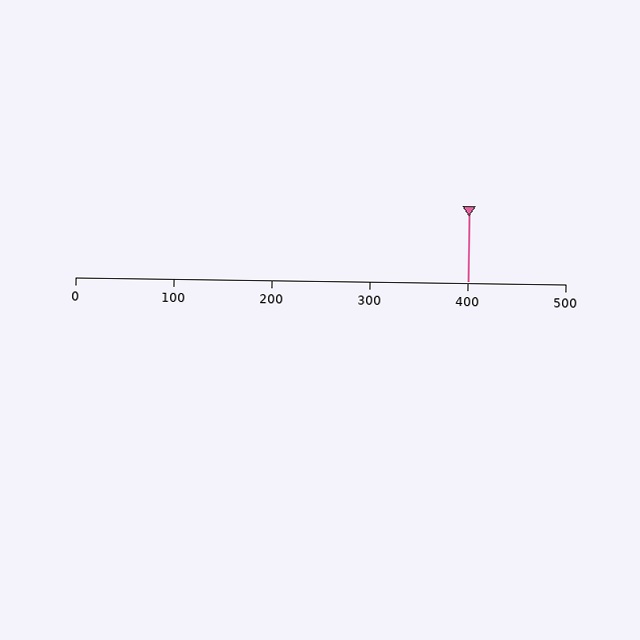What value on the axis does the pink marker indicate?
The marker indicates approximately 400.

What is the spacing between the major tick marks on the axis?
The major ticks are spaced 100 apart.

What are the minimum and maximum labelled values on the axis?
The axis runs from 0 to 500.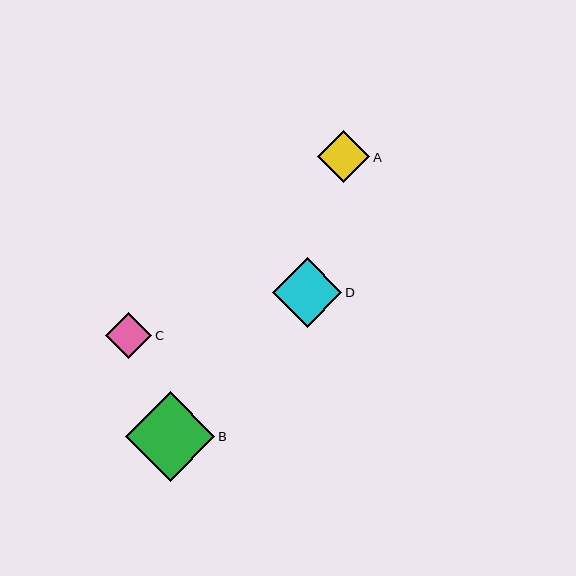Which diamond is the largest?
Diamond B is the largest with a size of approximately 90 pixels.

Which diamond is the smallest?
Diamond C is the smallest with a size of approximately 47 pixels.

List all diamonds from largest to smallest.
From largest to smallest: B, D, A, C.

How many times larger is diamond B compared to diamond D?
Diamond B is approximately 1.3 times the size of diamond D.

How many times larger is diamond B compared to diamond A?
Diamond B is approximately 1.7 times the size of diamond A.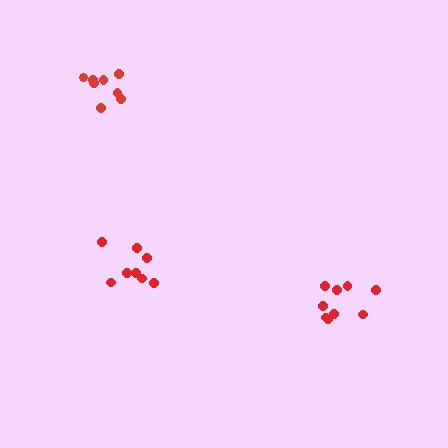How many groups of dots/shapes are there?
There are 3 groups.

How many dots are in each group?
Group 1: 8 dots, Group 2: 9 dots, Group 3: 8 dots (25 total).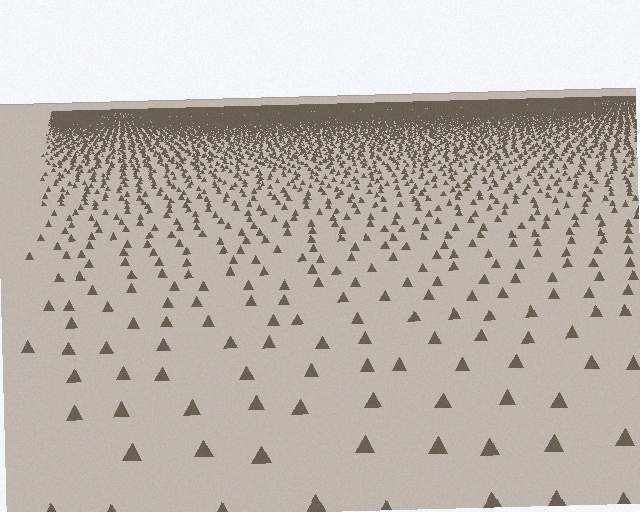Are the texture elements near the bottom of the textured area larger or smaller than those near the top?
Larger. Near the bottom, elements are closer to the viewer and appear at a bigger on-screen size.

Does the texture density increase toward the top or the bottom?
Density increases toward the top.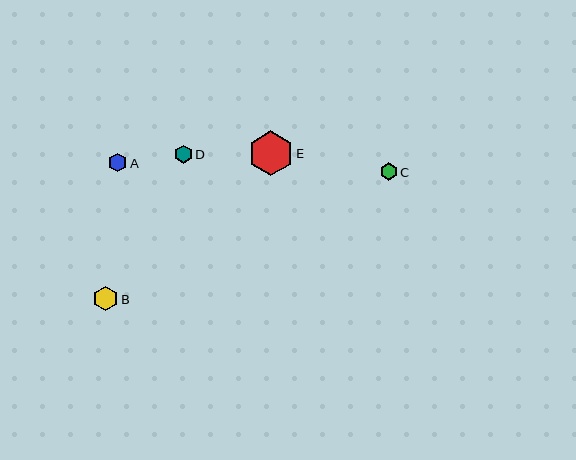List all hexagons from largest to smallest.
From largest to smallest: E, B, A, D, C.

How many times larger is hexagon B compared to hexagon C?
Hexagon B is approximately 1.4 times the size of hexagon C.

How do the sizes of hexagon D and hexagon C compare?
Hexagon D and hexagon C are approximately the same size.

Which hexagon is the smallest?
Hexagon C is the smallest with a size of approximately 17 pixels.